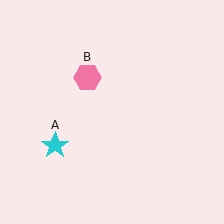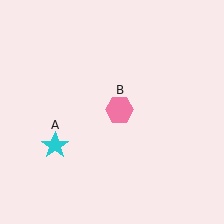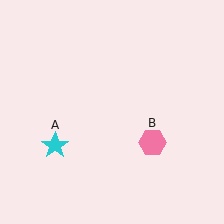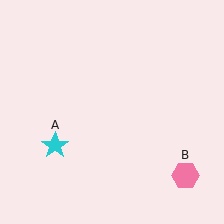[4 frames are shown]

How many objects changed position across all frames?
1 object changed position: pink hexagon (object B).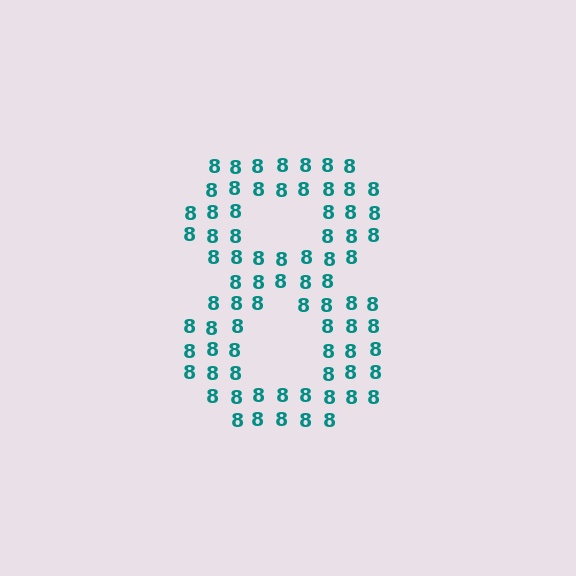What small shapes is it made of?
It is made of small digit 8's.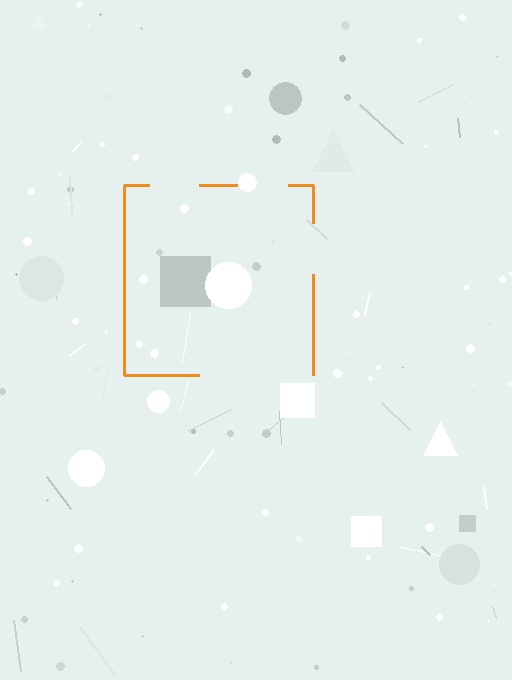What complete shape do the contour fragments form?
The contour fragments form a square.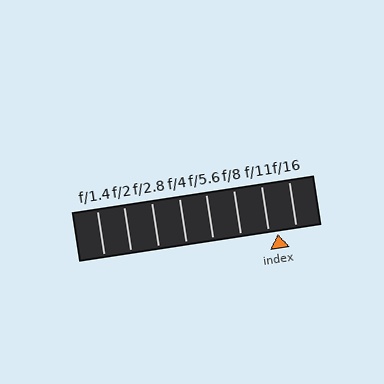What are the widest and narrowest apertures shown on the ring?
The widest aperture shown is f/1.4 and the narrowest is f/16.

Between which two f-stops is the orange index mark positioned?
The index mark is between f/11 and f/16.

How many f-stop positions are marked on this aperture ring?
There are 8 f-stop positions marked.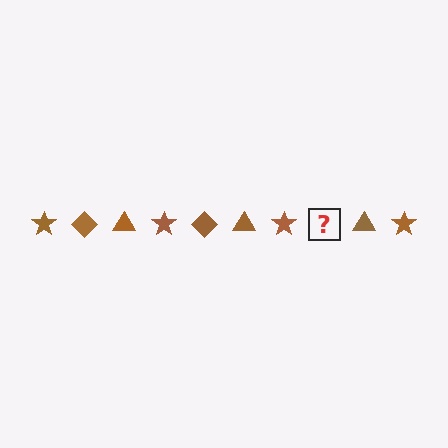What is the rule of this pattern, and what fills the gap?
The rule is that the pattern cycles through star, diamond, triangle shapes in brown. The gap should be filled with a brown diamond.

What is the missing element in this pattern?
The missing element is a brown diamond.